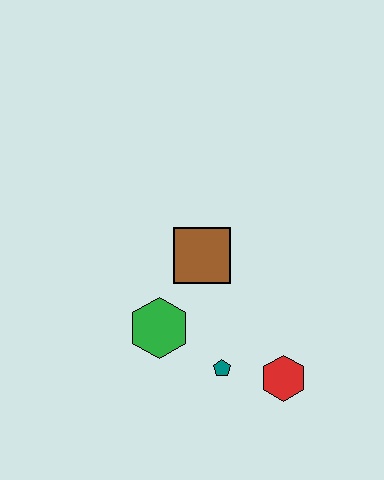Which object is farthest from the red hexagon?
The brown square is farthest from the red hexagon.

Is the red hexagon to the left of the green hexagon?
No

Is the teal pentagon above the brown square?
No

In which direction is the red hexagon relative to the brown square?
The red hexagon is below the brown square.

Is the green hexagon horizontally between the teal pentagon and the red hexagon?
No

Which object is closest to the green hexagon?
The teal pentagon is closest to the green hexagon.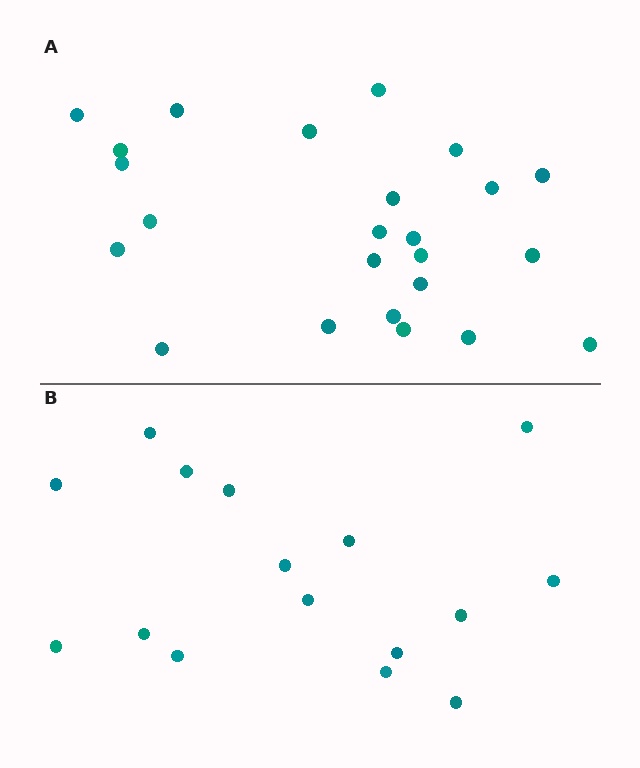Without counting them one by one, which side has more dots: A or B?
Region A (the top region) has more dots.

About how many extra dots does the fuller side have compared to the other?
Region A has roughly 8 or so more dots than region B.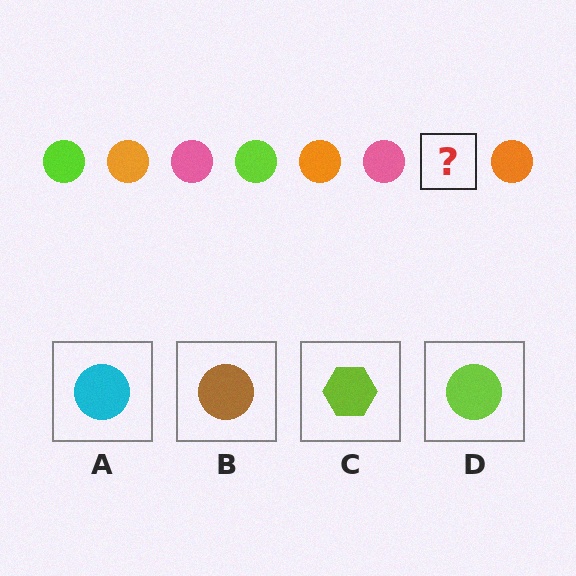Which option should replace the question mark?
Option D.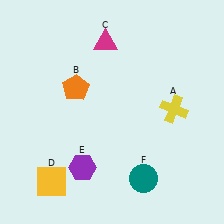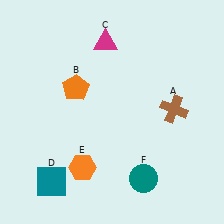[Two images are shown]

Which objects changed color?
A changed from yellow to brown. D changed from yellow to teal. E changed from purple to orange.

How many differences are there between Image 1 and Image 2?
There are 3 differences between the two images.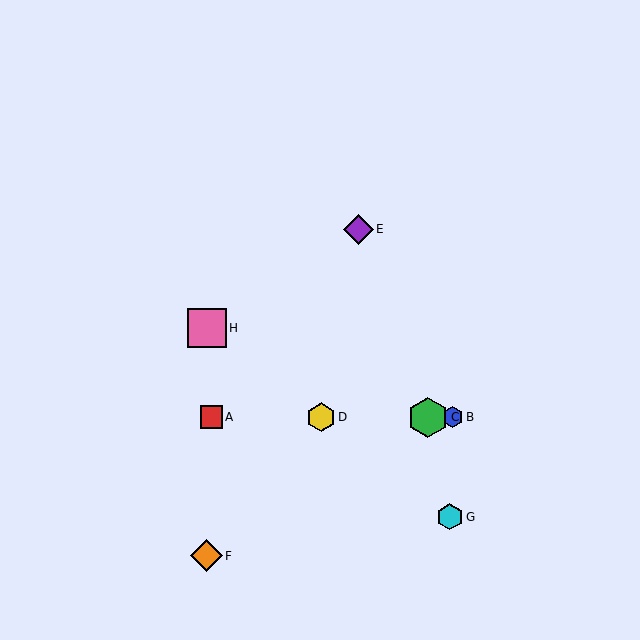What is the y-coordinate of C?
Object C is at y≈417.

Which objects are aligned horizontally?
Objects A, B, C, D are aligned horizontally.